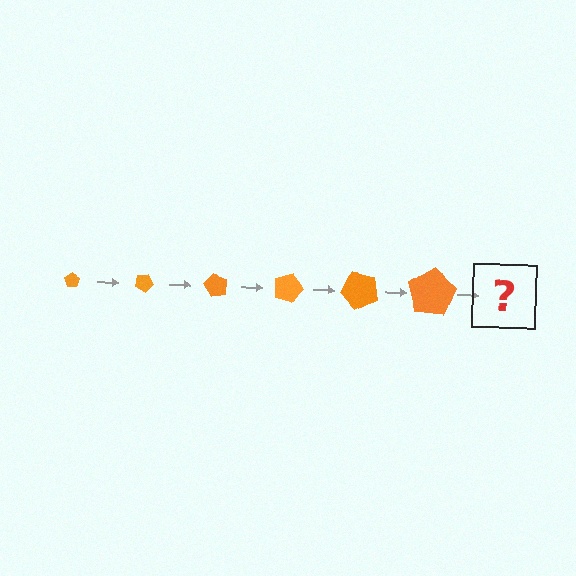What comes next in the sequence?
The next element should be a pentagon, larger than the previous one and rotated 180 degrees from the start.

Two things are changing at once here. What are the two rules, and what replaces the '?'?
The two rules are that the pentagon grows larger each step and it rotates 30 degrees each step. The '?' should be a pentagon, larger than the previous one and rotated 180 degrees from the start.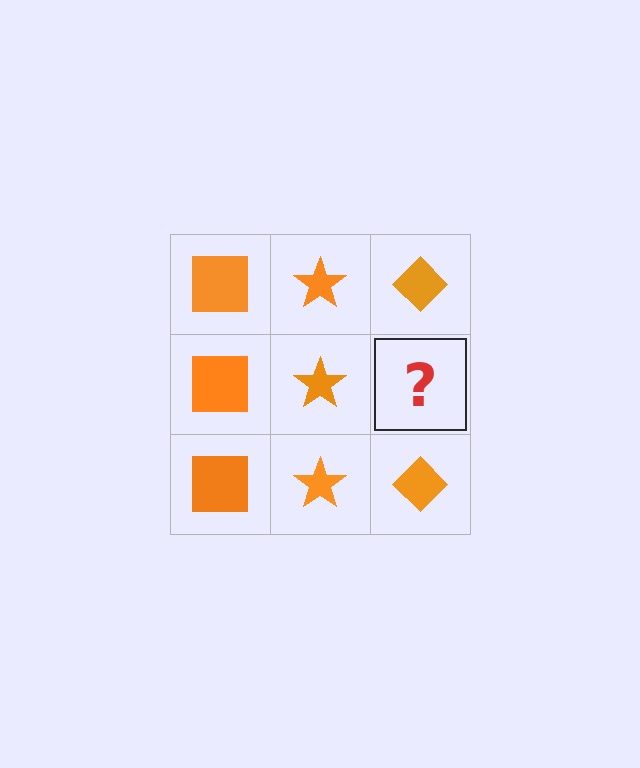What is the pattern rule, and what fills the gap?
The rule is that each column has a consistent shape. The gap should be filled with an orange diamond.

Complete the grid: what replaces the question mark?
The question mark should be replaced with an orange diamond.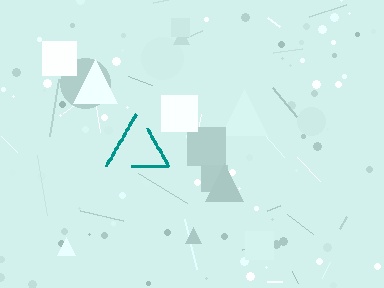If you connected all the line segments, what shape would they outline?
They would outline a triangle.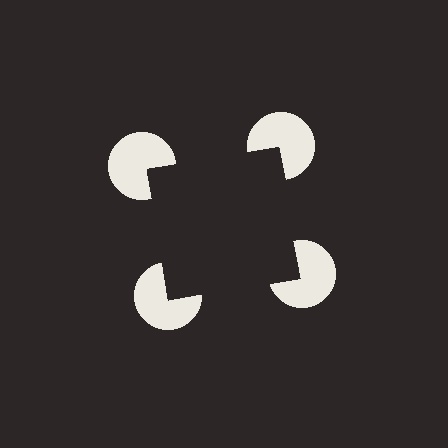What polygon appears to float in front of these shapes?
An illusory square — its edges are inferred from the aligned wedge cuts in the pac-man discs, not physically drawn.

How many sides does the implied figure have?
4 sides.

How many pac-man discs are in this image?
There are 4 — one at each vertex of the illusory square.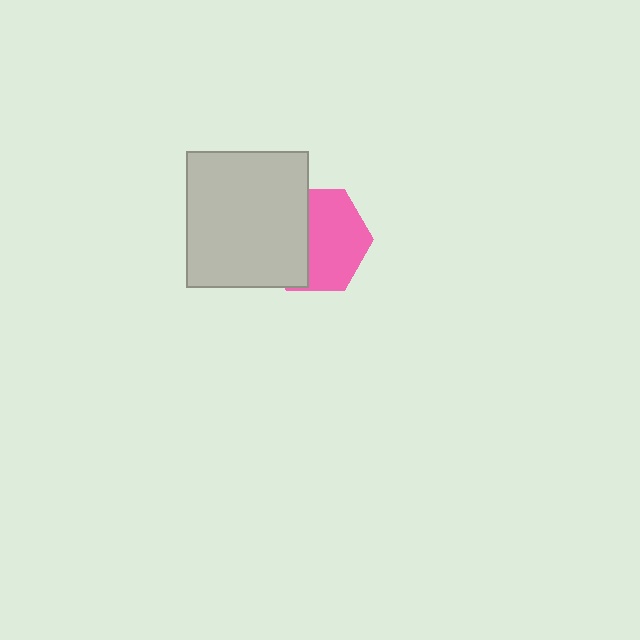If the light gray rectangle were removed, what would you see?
You would see the complete pink hexagon.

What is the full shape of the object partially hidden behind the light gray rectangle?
The partially hidden object is a pink hexagon.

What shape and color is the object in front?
The object in front is a light gray rectangle.